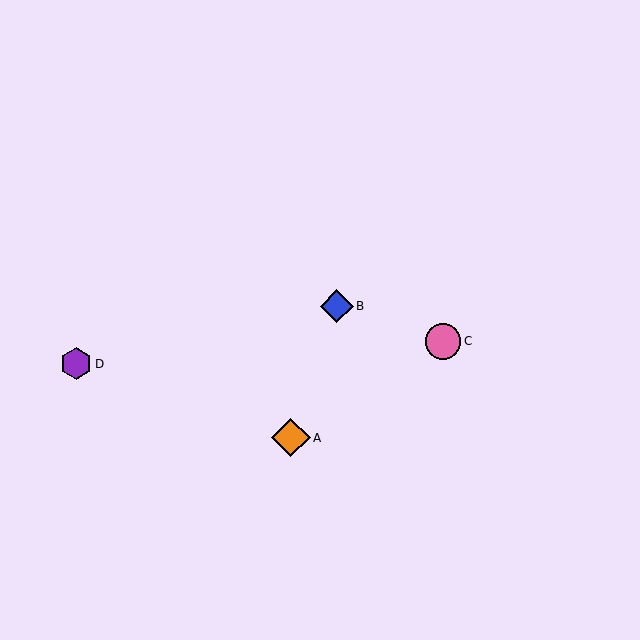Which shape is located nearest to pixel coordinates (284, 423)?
The orange diamond (labeled A) at (291, 438) is nearest to that location.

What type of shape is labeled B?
Shape B is a blue diamond.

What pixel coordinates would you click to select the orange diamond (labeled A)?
Click at (291, 438) to select the orange diamond A.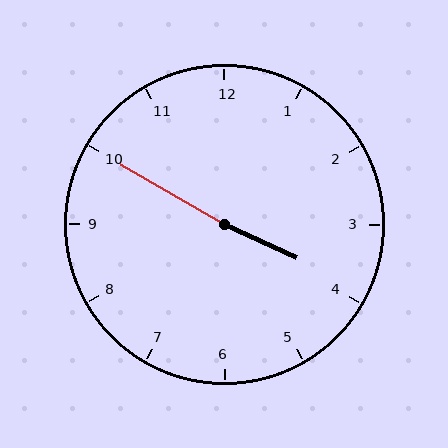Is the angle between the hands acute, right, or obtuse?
It is obtuse.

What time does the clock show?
3:50.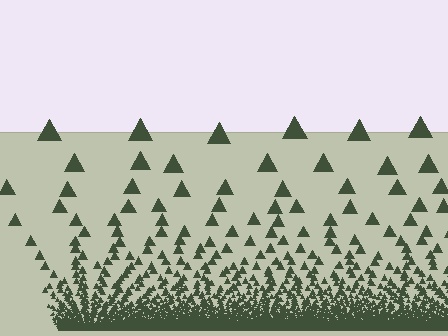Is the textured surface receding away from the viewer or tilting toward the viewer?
The surface appears to tilt toward the viewer. Texture elements get larger and sparser toward the top.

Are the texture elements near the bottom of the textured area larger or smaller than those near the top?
Smaller. The gradient is inverted — elements near the bottom are smaller and denser.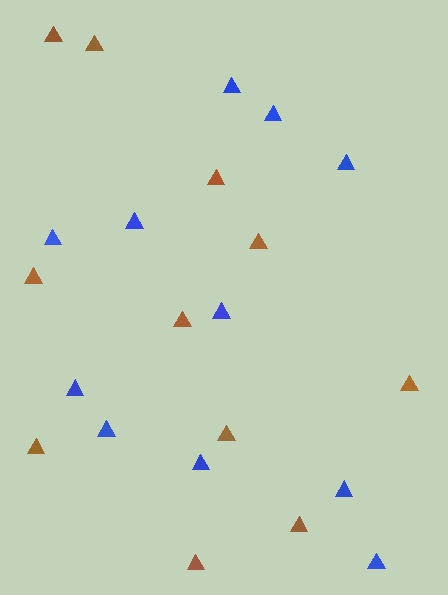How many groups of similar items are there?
There are 2 groups: one group of blue triangles (11) and one group of brown triangles (11).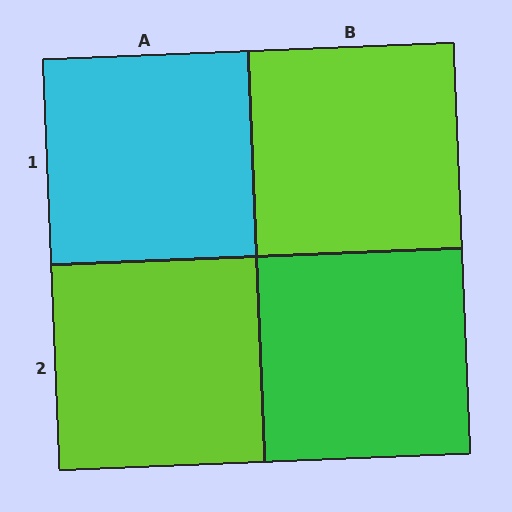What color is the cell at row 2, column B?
Green.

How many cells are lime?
2 cells are lime.